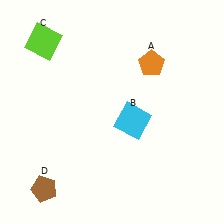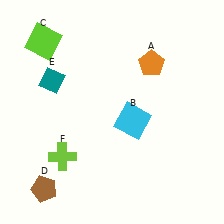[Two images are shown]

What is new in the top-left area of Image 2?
A teal diamond (E) was added in the top-left area of Image 2.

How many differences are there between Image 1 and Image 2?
There are 2 differences between the two images.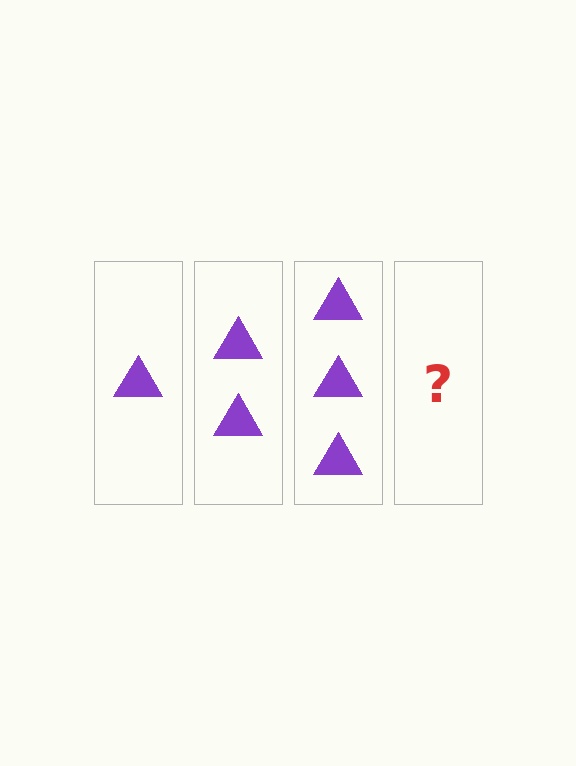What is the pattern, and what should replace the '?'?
The pattern is that each step adds one more triangle. The '?' should be 4 triangles.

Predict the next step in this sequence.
The next step is 4 triangles.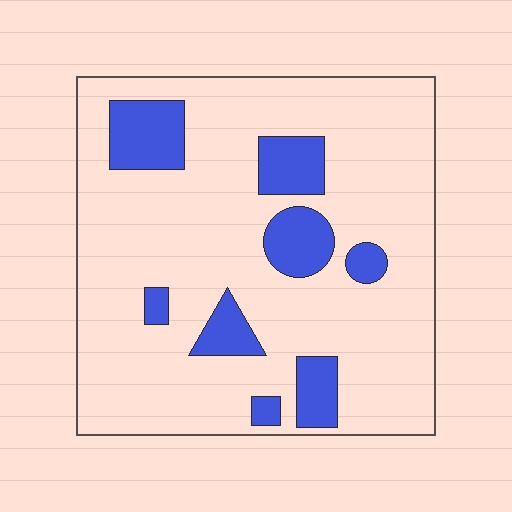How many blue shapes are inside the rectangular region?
8.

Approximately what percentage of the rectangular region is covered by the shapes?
Approximately 15%.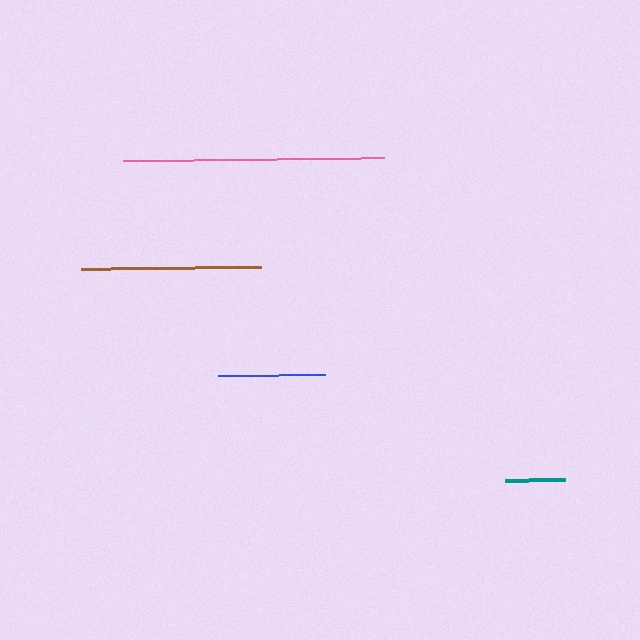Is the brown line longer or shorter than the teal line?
The brown line is longer than the teal line.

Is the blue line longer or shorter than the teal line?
The blue line is longer than the teal line.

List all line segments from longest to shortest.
From longest to shortest: pink, brown, blue, teal.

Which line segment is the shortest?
The teal line is the shortest at approximately 61 pixels.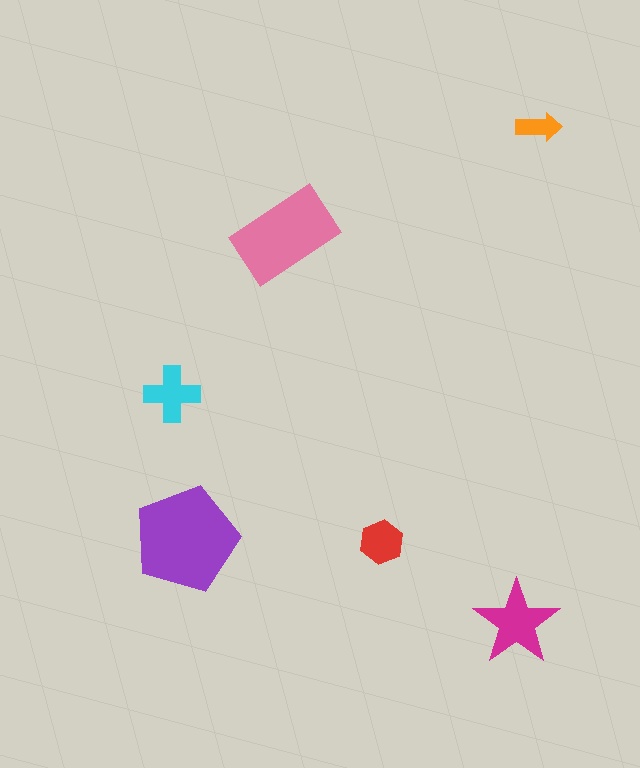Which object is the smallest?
The orange arrow.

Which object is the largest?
The purple pentagon.